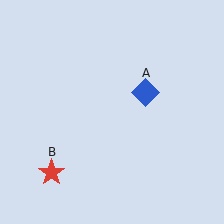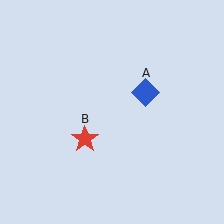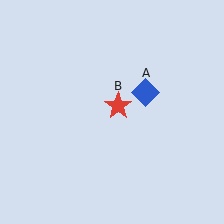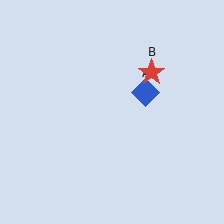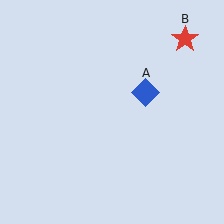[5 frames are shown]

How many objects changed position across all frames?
1 object changed position: red star (object B).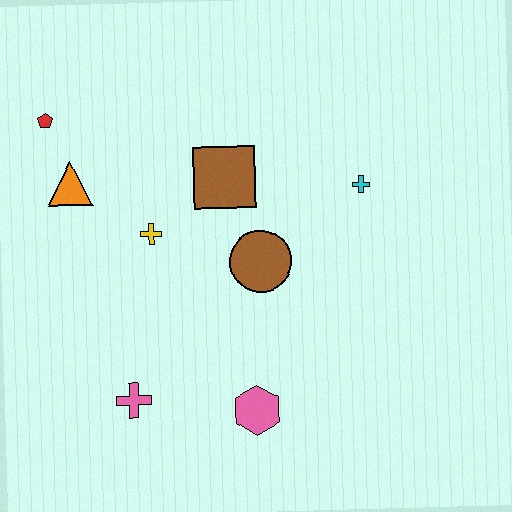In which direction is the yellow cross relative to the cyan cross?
The yellow cross is to the left of the cyan cross.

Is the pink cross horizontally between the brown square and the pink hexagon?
No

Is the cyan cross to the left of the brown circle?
No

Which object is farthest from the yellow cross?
The cyan cross is farthest from the yellow cross.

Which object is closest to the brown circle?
The brown square is closest to the brown circle.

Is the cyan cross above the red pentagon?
No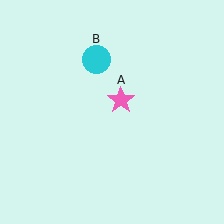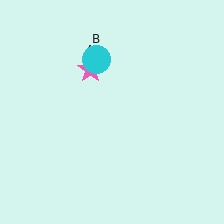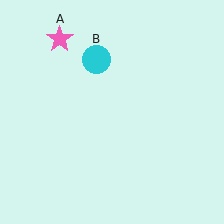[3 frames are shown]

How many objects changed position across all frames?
1 object changed position: pink star (object A).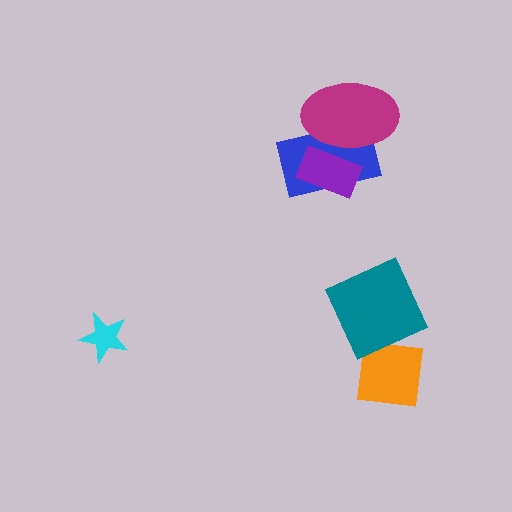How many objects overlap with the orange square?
0 objects overlap with the orange square.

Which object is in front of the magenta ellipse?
The purple rectangle is in front of the magenta ellipse.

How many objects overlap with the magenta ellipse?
2 objects overlap with the magenta ellipse.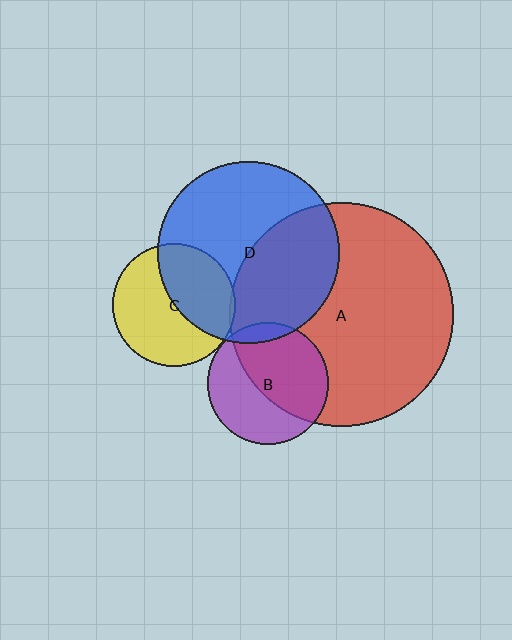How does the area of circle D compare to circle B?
Approximately 2.2 times.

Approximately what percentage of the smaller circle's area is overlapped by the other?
Approximately 55%.